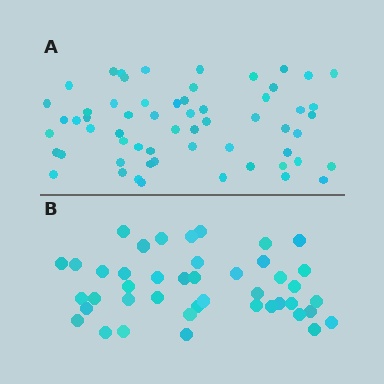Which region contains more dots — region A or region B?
Region A (the top region) has more dots.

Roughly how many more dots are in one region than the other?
Region A has approximately 15 more dots than region B.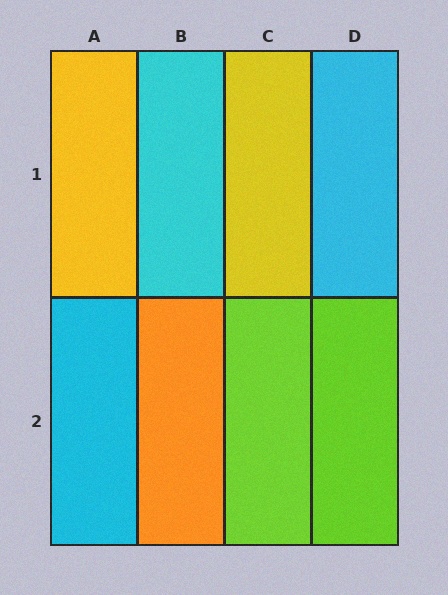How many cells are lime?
2 cells are lime.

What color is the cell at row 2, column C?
Lime.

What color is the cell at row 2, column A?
Cyan.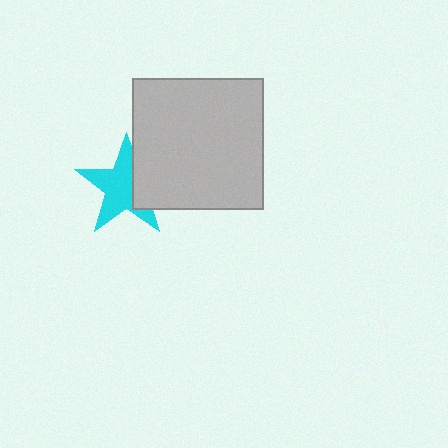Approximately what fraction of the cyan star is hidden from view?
Roughly 32% of the cyan star is hidden behind the light gray square.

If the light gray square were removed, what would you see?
You would see the complete cyan star.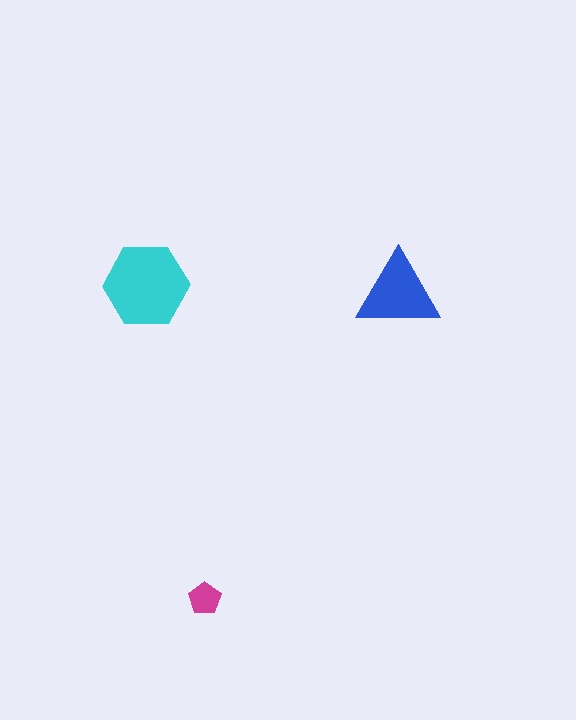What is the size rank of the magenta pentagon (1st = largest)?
3rd.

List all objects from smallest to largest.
The magenta pentagon, the blue triangle, the cyan hexagon.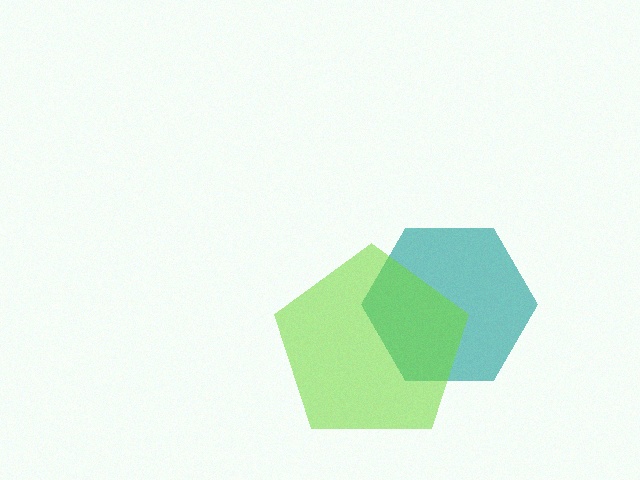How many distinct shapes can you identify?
There are 2 distinct shapes: a teal hexagon, a lime pentagon.